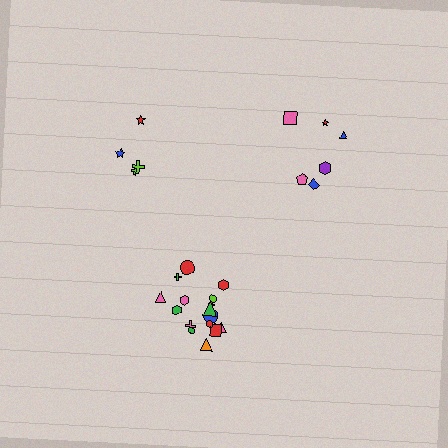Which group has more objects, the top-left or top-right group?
The top-right group.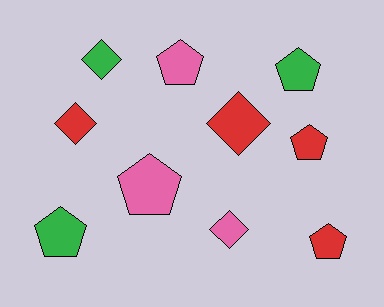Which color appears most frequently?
Red, with 4 objects.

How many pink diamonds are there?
There is 1 pink diamond.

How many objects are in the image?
There are 10 objects.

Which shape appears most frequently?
Pentagon, with 6 objects.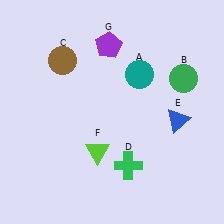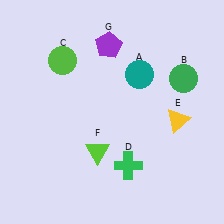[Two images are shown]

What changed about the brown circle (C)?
In Image 1, C is brown. In Image 2, it changed to lime.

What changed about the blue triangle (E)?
In Image 1, E is blue. In Image 2, it changed to yellow.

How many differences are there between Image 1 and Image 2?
There are 2 differences between the two images.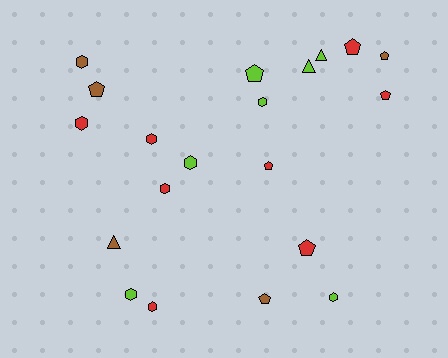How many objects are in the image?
There are 20 objects.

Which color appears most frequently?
Red, with 8 objects.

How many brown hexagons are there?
There is 1 brown hexagon.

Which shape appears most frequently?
Hexagon, with 9 objects.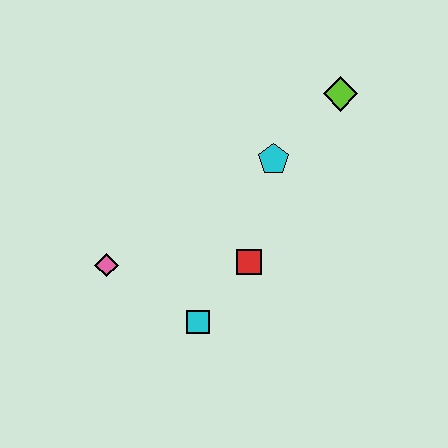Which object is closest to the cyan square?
The red square is closest to the cyan square.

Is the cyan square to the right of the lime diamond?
No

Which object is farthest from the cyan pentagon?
The pink diamond is farthest from the cyan pentagon.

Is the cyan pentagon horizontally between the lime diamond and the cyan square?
Yes